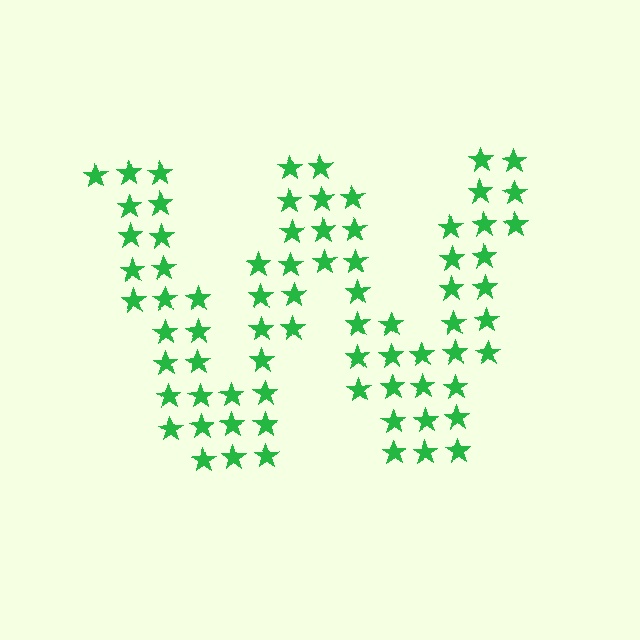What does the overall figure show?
The overall figure shows the letter W.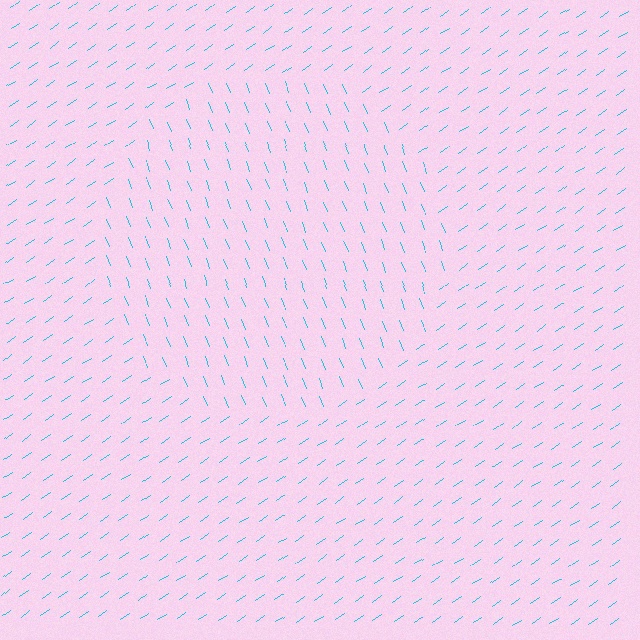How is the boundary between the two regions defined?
The boundary is defined purely by a change in line orientation (approximately 77 degrees difference). All lines are the same color and thickness.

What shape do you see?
I see a circle.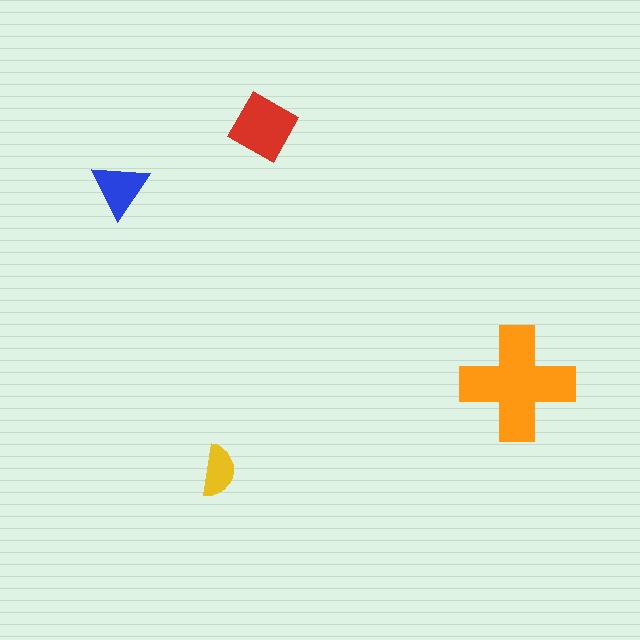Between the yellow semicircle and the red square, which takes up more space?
The red square.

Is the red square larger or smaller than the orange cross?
Smaller.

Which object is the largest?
The orange cross.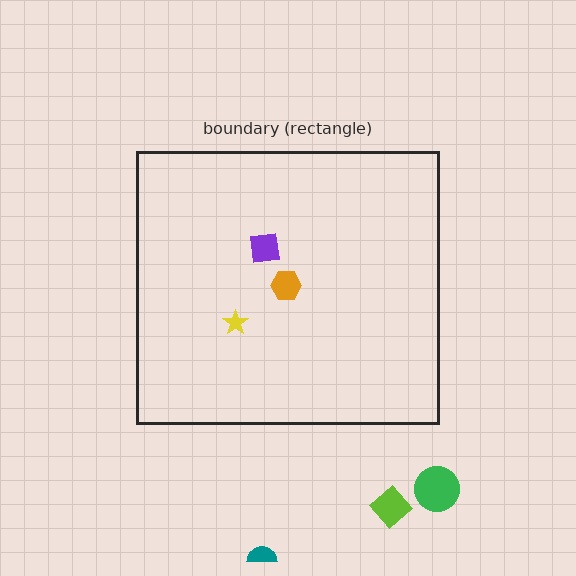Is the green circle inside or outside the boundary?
Outside.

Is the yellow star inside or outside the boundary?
Inside.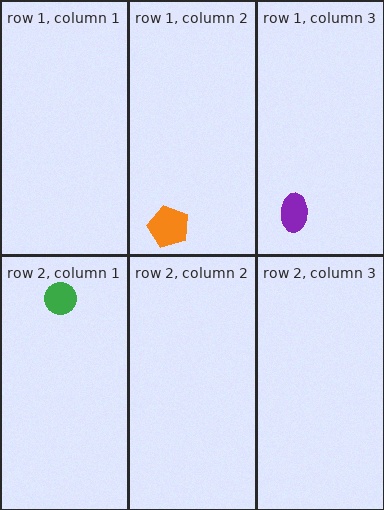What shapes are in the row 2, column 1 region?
The green circle.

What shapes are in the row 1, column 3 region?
The purple ellipse.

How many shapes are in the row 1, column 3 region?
1.